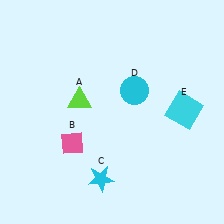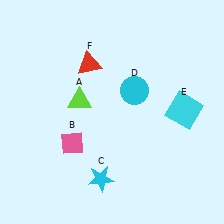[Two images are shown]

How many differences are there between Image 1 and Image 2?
There is 1 difference between the two images.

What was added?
A red triangle (F) was added in Image 2.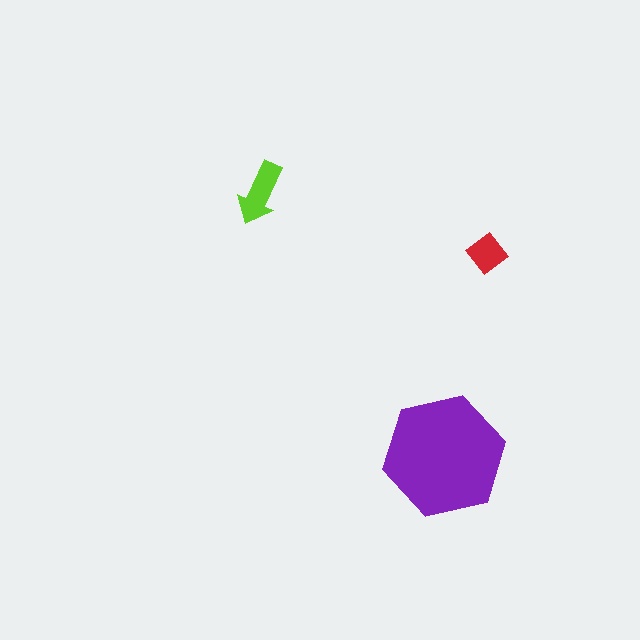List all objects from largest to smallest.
The purple hexagon, the lime arrow, the red diamond.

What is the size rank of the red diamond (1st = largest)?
3rd.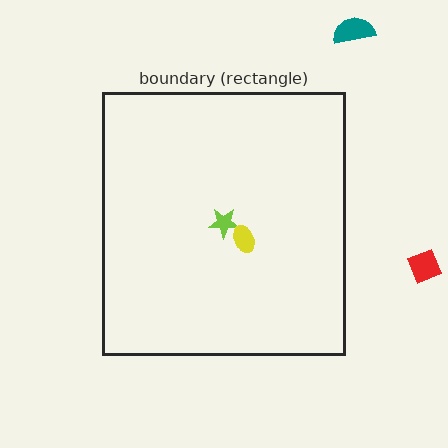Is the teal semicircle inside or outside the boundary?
Outside.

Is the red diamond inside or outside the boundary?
Outside.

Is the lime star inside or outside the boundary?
Inside.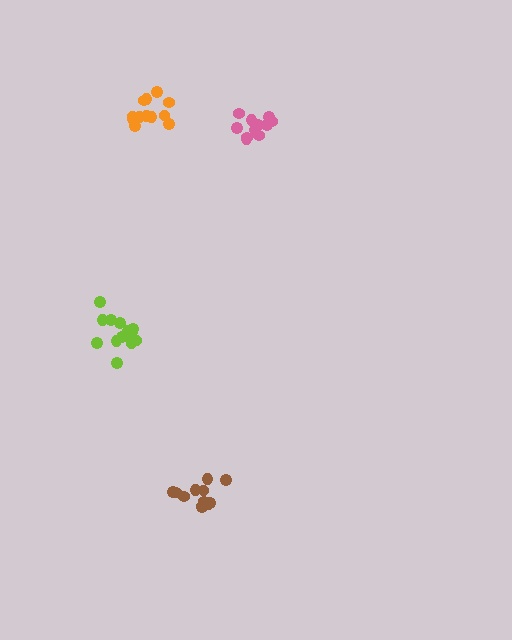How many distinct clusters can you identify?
There are 4 distinct clusters.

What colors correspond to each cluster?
The clusters are colored: brown, pink, lime, orange.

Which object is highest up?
The orange cluster is topmost.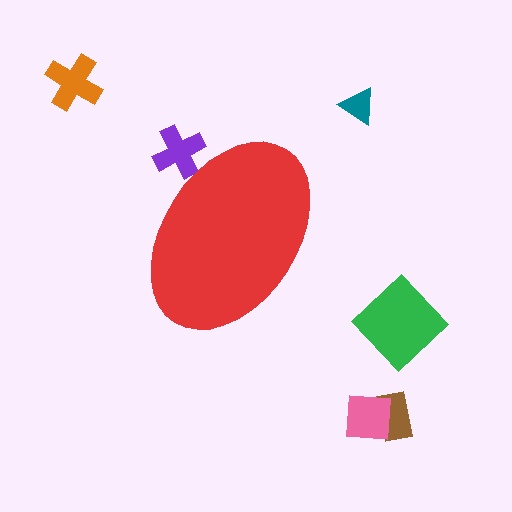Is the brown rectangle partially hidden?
No, the brown rectangle is fully visible.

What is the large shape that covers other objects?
A red ellipse.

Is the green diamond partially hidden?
No, the green diamond is fully visible.